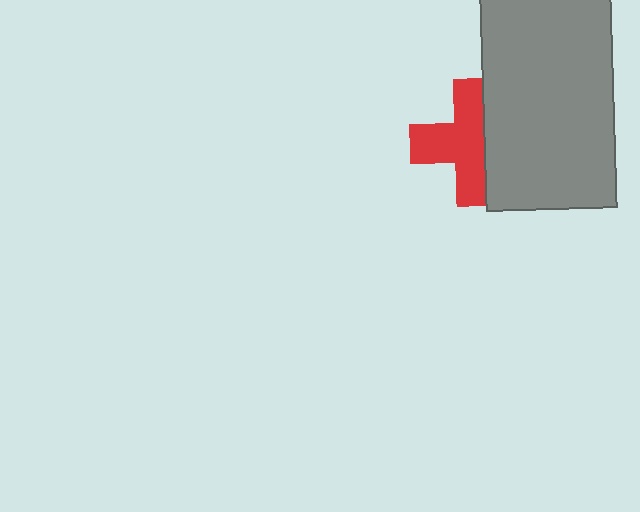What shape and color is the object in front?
The object in front is a gray rectangle.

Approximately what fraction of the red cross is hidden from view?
Roughly 35% of the red cross is hidden behind the gray rectangle.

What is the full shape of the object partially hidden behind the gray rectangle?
The partially hidden object is a red cross.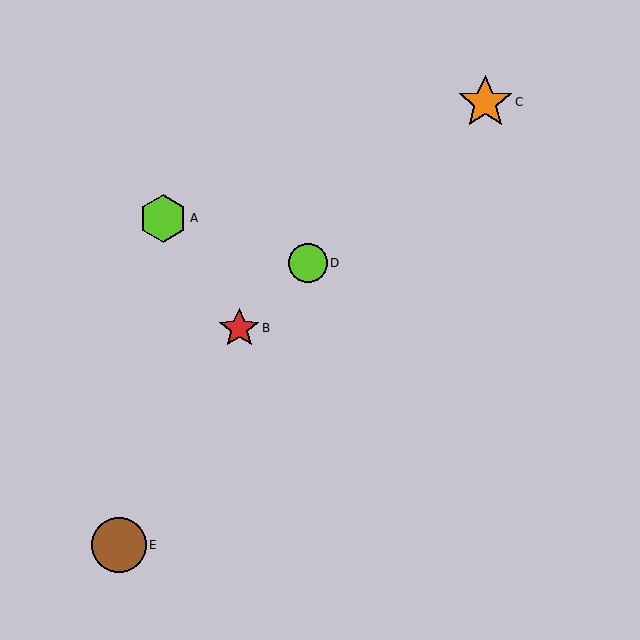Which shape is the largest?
The orange star (labeled C) is the largest.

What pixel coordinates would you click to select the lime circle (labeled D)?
Click at (308, 263) to select the lime circle D.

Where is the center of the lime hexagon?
The center of the lime hexagon is at (163, 218).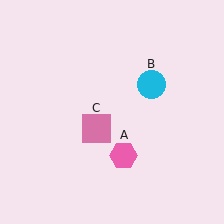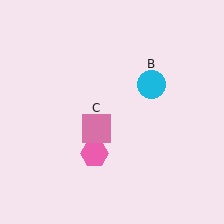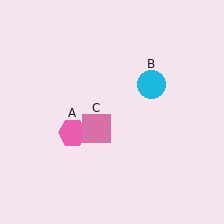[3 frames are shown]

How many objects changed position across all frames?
1 object changed position: pink hexagon (object A).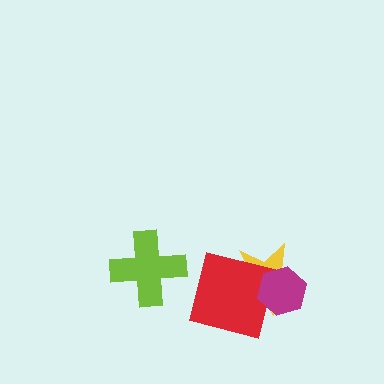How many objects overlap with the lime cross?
0 objects overlap with the lime cross.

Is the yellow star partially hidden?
Yes, it is partially covered by another shape.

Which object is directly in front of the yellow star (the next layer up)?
The red square is directly in front of the yellow star.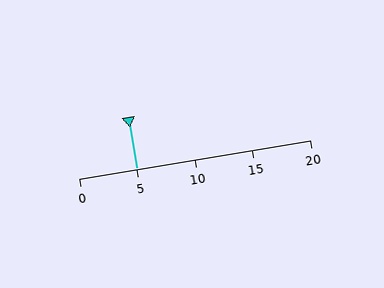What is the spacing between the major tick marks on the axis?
The major ticks are spaced 5 apart.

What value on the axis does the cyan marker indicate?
The marker indicates approximately 5.